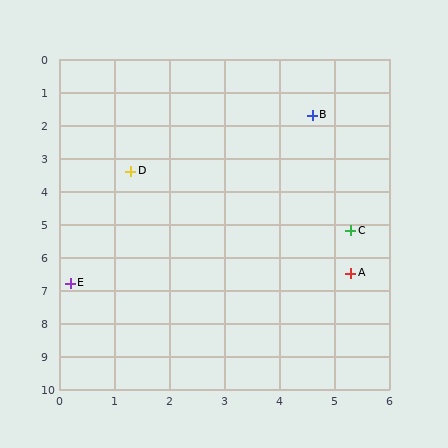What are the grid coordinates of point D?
Point D is at approximately (1.3, 3.4).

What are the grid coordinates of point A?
Point A is at approximately (5.3, 6.5).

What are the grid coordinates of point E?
Point E is at approximately (0.2, 6.8).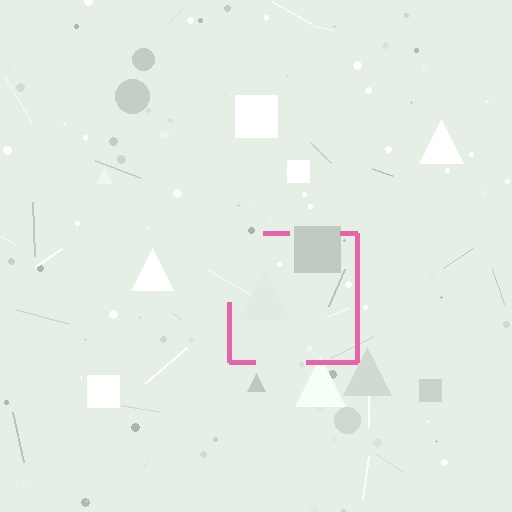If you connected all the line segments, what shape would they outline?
They would outline a square.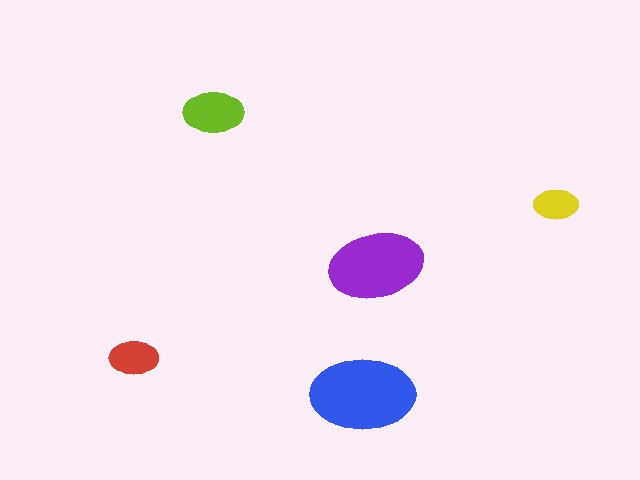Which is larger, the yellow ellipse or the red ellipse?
The red one.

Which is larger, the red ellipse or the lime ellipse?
The lime one.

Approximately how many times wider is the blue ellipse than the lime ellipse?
About 1.5 times wider.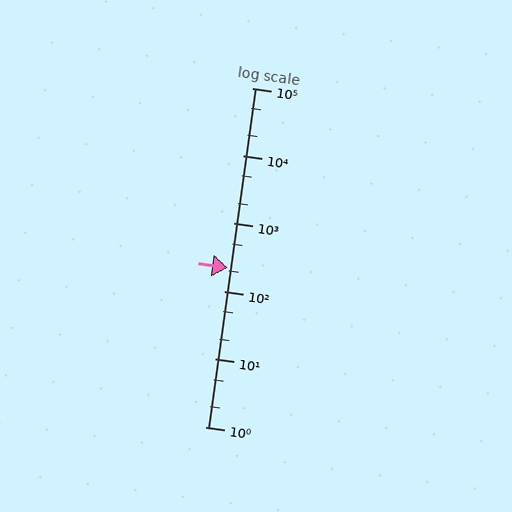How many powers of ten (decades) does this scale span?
The scale spans 5 decades, from 1 to 100000.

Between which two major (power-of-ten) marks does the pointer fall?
The pointer is between 100 and 1000.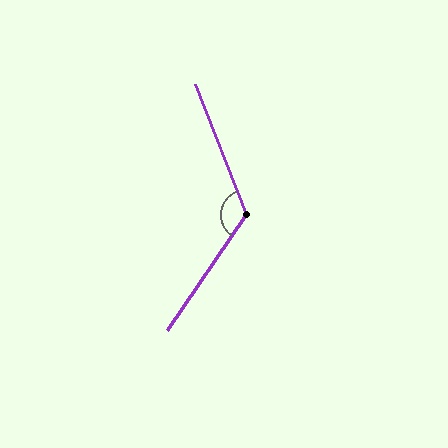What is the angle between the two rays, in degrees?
Approximately 124 degrees.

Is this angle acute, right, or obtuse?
It is obtuse.